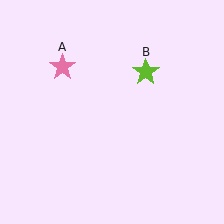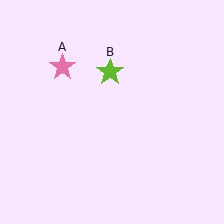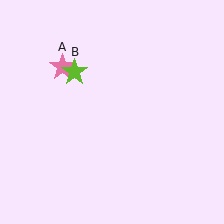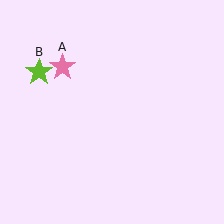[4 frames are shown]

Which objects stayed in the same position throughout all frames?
Pink star (object A) remained stationary.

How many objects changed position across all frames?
1 object changed position: lime star (object B).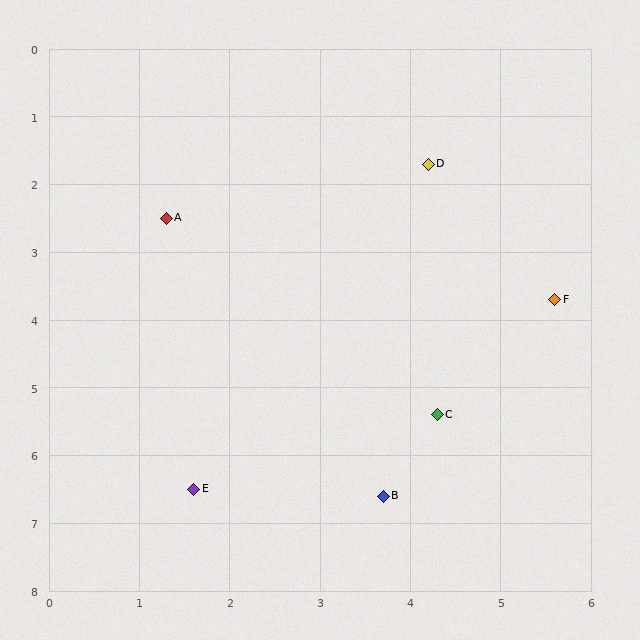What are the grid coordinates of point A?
Point A is at approximately (1.3, 2.5).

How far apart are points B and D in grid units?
Points B and D are about 4.9 grid units apart.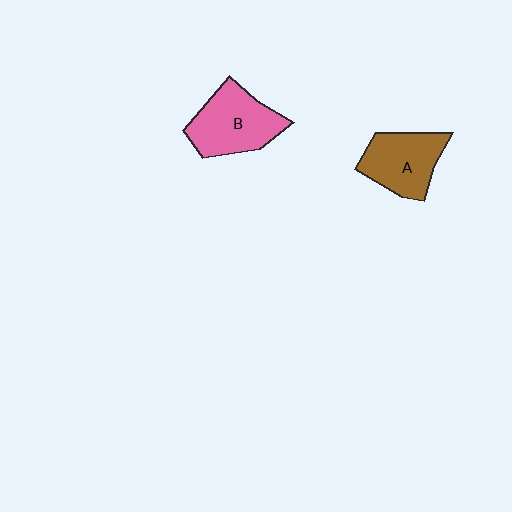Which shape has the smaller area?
Shape A (brown).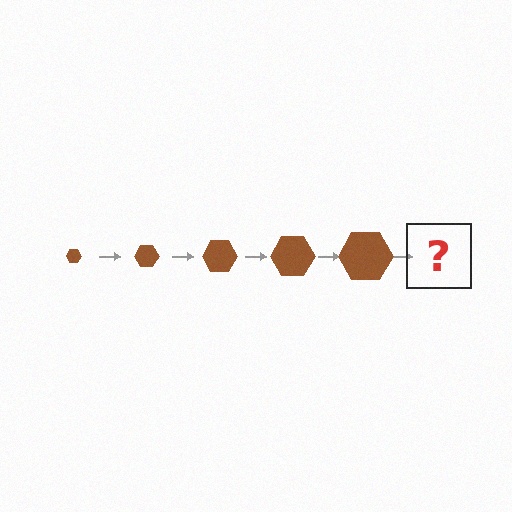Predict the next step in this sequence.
The next step is a brown hexagon, larger than the previous one.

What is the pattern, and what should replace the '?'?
The pattern is that the hexagon gets progressively larger each step. The '?' should be a brown hexagon, larger than the previous one.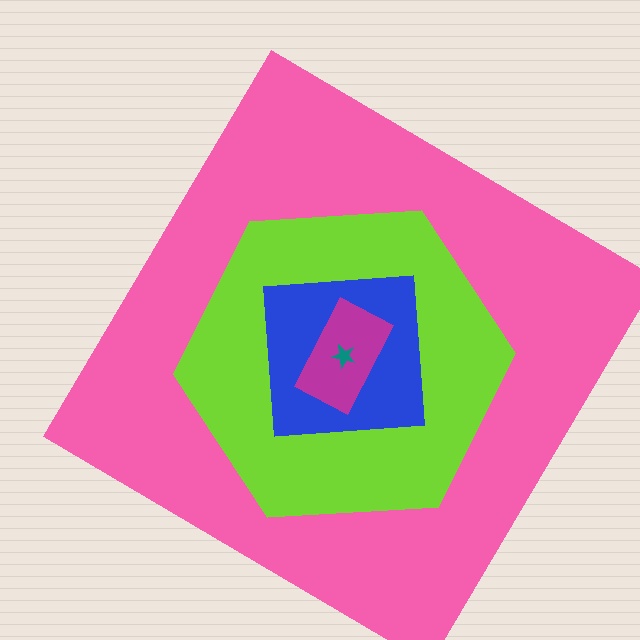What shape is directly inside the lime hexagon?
The blue square.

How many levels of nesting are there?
5.